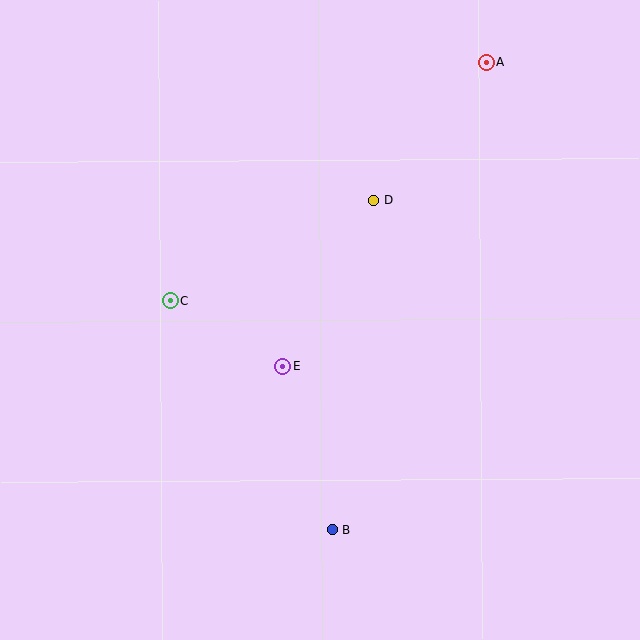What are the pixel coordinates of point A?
Point A is at (487, 62).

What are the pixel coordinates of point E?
Point E is at (283, 367).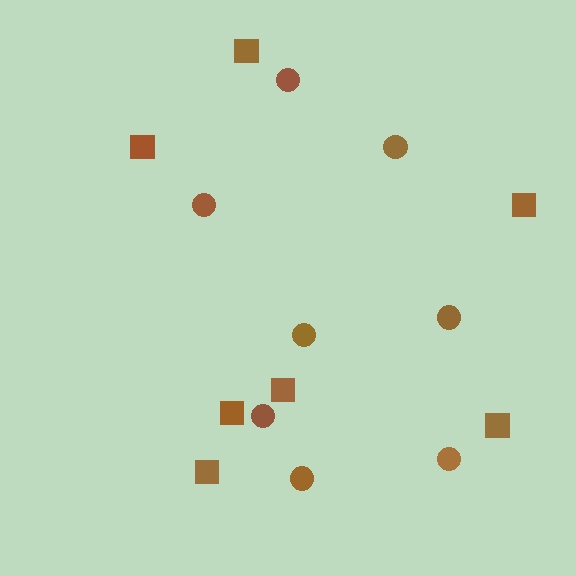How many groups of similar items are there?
There are 2 groups: one group of squares (7) and one group of circles (8).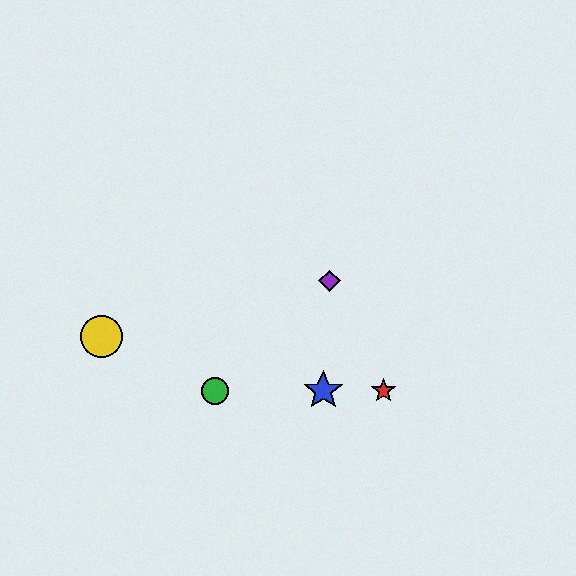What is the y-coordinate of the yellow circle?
The yellow circle is at y≈336.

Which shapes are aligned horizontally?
The red star, the blue star, the green circle are aligned horizontally.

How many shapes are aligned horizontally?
3 shapes (the red star, the blue star, the green circle) are aligned horizontally.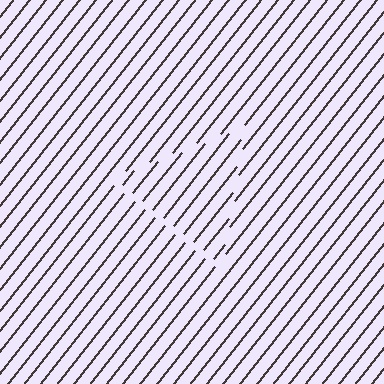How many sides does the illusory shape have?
3 sides — the line-ends trace a triangle.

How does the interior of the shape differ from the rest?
The interior of the shape contains the same grating, shifted by half a period — the contour is defined by the phase discontinuity where line-ends from the inner and outer gratings abut.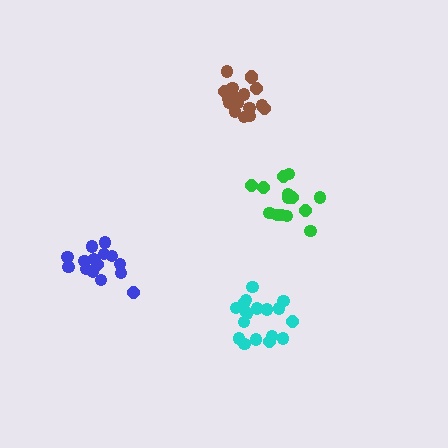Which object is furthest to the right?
The green cluster is rightmost.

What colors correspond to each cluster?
The clusters are colored: blue, brown, cyan, green.